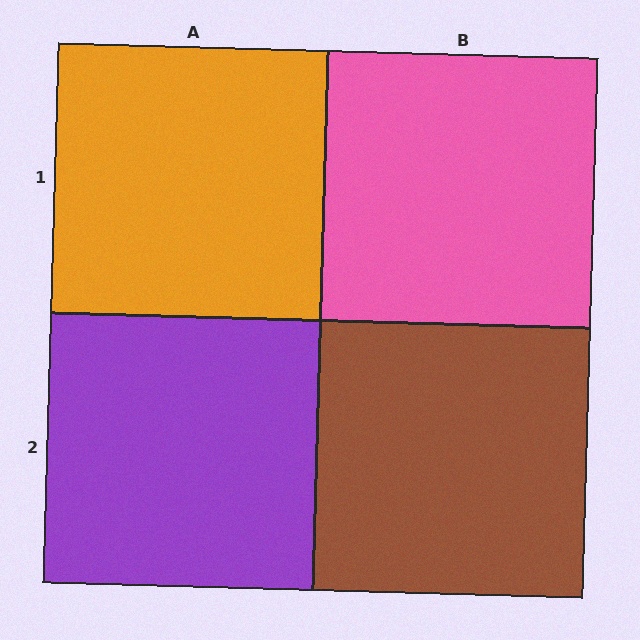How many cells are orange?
1 cell is orange.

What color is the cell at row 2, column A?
Purple.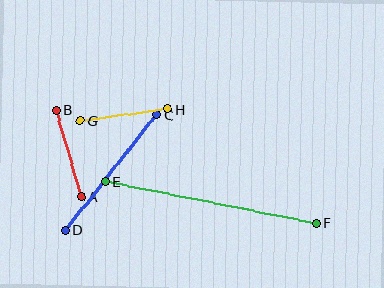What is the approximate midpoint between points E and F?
The midpoint is at approximately (211, 203) pixels.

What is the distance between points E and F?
The distance is approximately 215 pixels.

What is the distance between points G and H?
The distance is approximately 88 pixels.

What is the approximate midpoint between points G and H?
The midpoint is at approximately (124, 115) pixels.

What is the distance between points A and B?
The distance is approximately 90 pixels.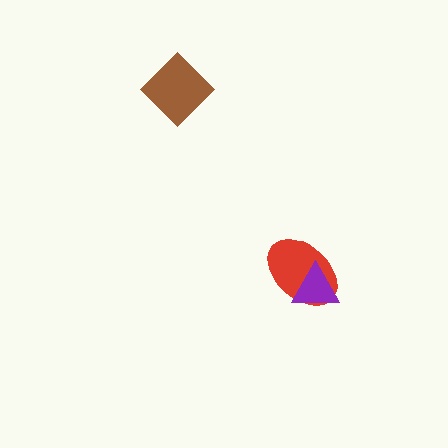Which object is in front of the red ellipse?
The purple triangle is in front of the red ellipse.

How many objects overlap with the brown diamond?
0 objects overlap with the brown diamond.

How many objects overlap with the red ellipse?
1 object overlaps with the red ellipse.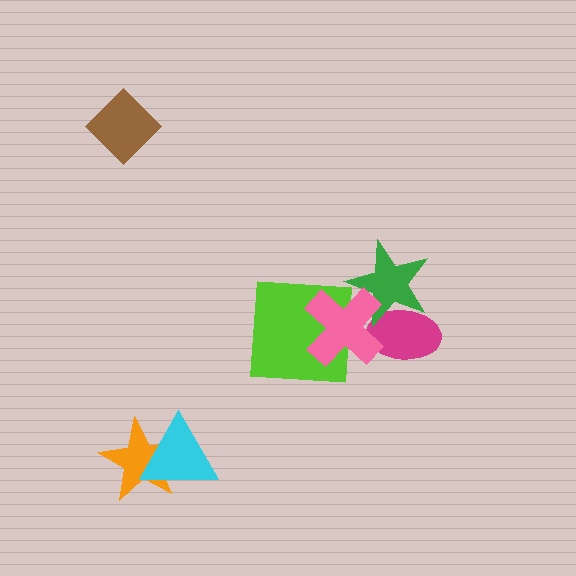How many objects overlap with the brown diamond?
0 objects overlap with the brown diamond.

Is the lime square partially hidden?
Yes, it is partially covered by another shape.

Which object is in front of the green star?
The pink cross is in front of the green star.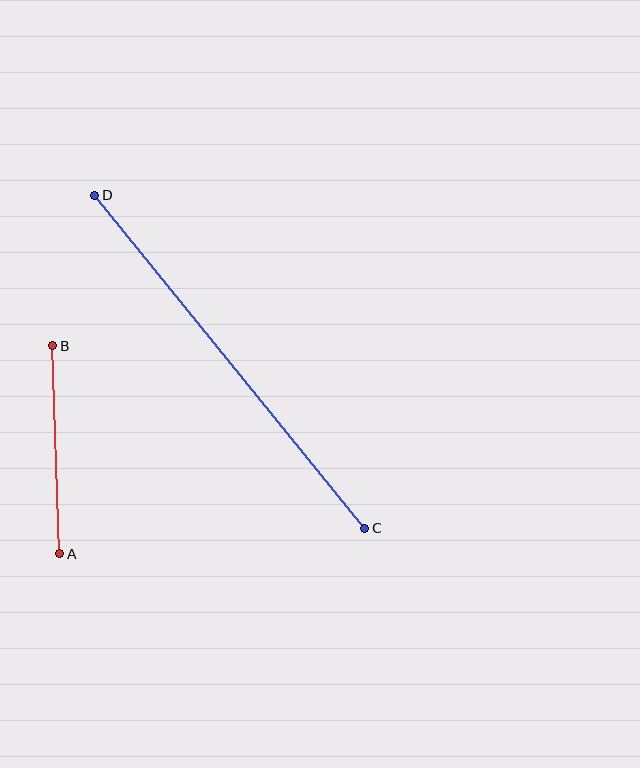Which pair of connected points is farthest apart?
Points C and D are farthest apart.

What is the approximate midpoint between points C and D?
The midpoint is at approximately (230, 362) pixels.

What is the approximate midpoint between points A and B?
The midpoint is at approximately (56, 450) pixels.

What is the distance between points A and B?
The distance is approximately 208 pixels.